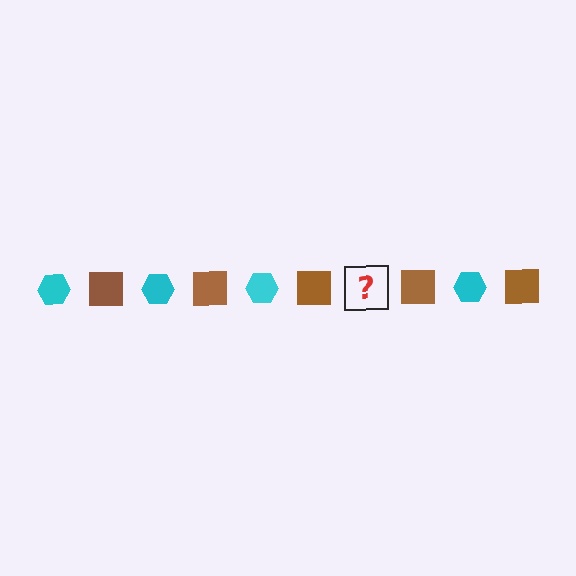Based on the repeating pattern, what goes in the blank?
The blank should be a cyan hexagon.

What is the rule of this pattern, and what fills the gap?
The rule is that the pattern alternates between cyan hexagon and brown square. The gap should be filled with a cyan hexagon.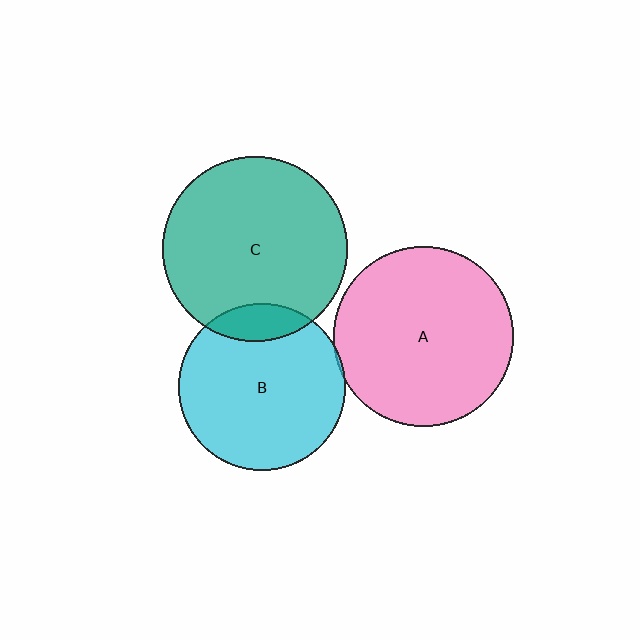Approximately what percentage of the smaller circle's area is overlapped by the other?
Approximately 5%.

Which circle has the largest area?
Circle C (teal).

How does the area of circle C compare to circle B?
Approximately 1.2 times.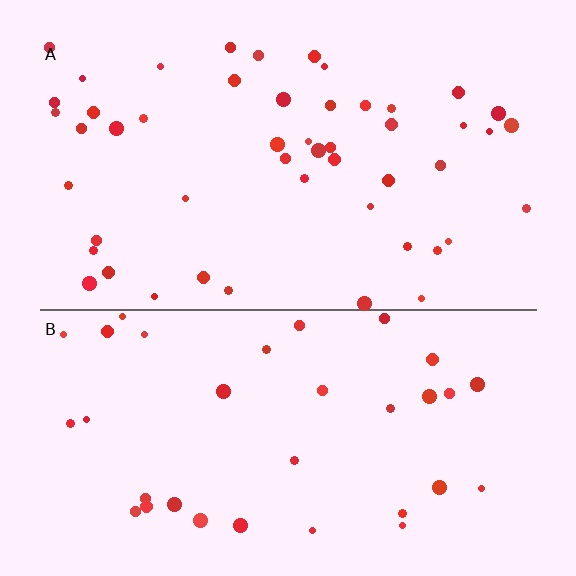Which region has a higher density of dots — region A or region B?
A (the top).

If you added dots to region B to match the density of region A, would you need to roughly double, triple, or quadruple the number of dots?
Approximately double.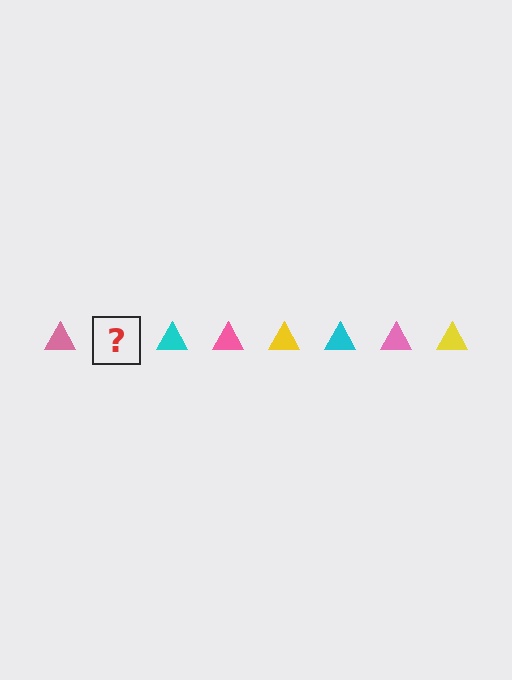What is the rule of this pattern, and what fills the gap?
The rule is that the pattern cycles through pink, yellow, cyan triangles. The gap should be filled with a yellow triangle.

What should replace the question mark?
The question mark should be replaced with a yellow triangle.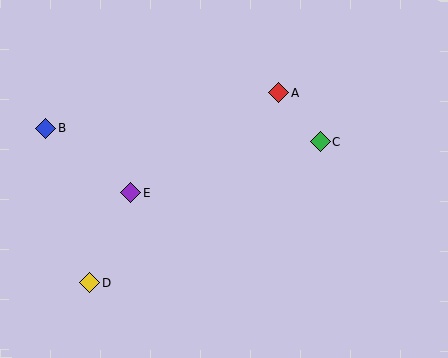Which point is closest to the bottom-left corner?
Point D is closest to the bottom-left corner.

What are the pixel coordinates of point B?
Point B is at (46, 128).